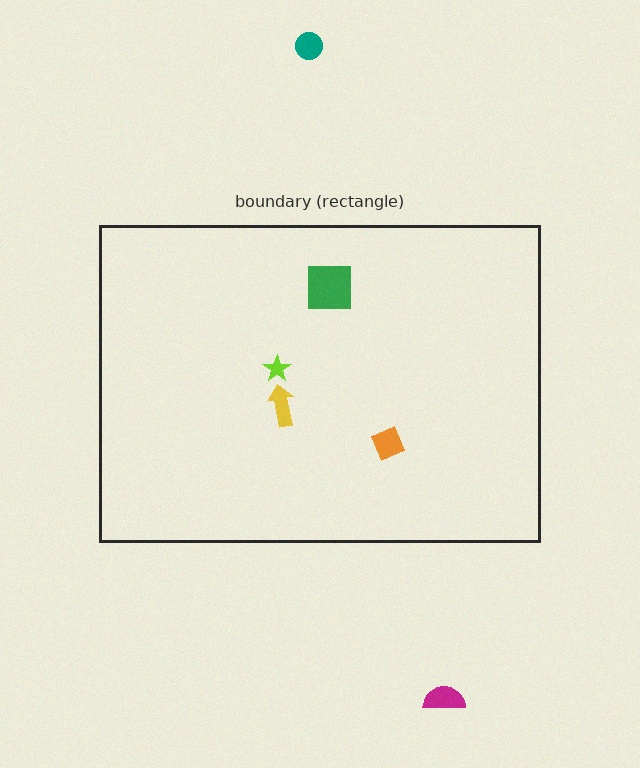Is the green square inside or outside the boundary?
Inside.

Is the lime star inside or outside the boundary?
Inside.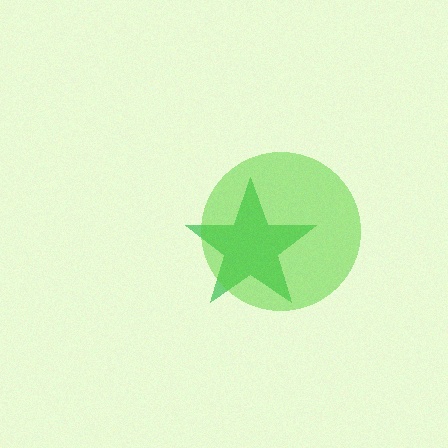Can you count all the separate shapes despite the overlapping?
Yes, there are 2 separate shapes.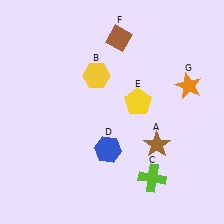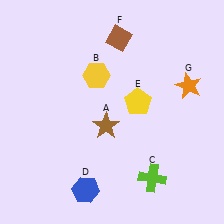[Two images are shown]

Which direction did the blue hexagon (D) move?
The blue hexagon (D) moved down.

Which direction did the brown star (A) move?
The brown star (A) moved left.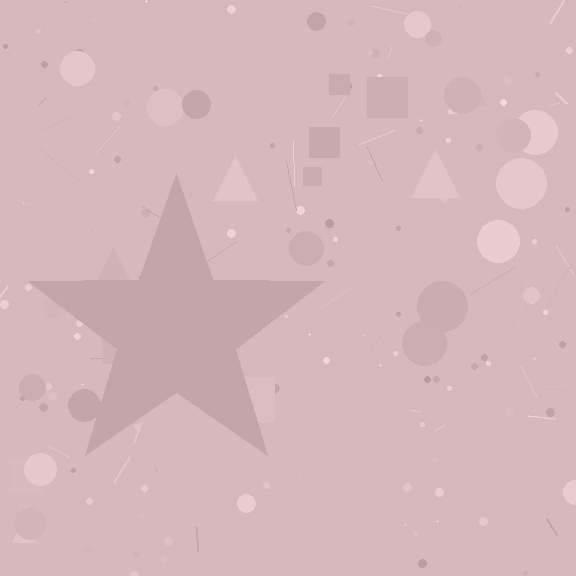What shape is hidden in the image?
A star is hidden in the image.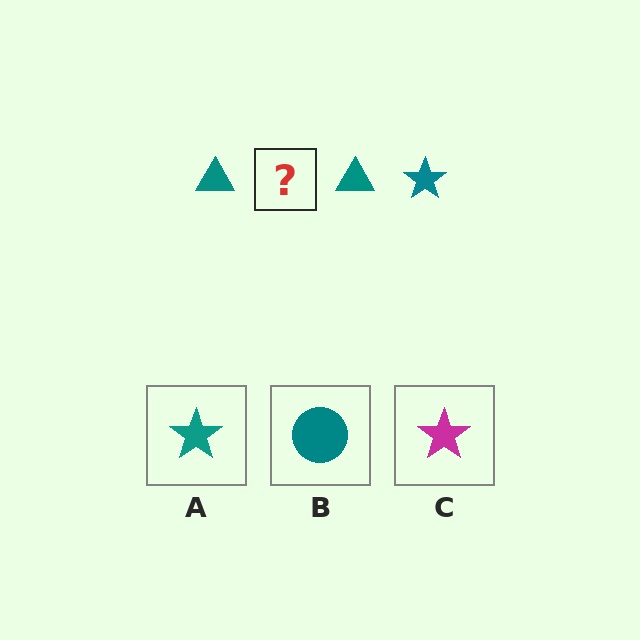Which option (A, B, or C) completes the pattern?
A.